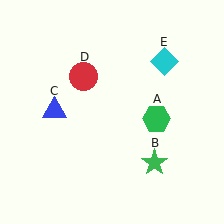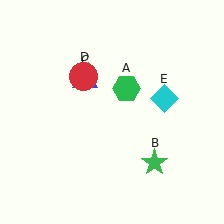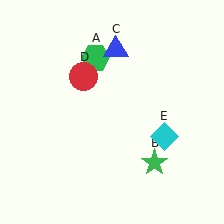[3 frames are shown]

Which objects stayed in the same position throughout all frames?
Green star (object B) and red circle (object D) remained stationary.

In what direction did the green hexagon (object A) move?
The green hexagon (object A) moved up and to the left.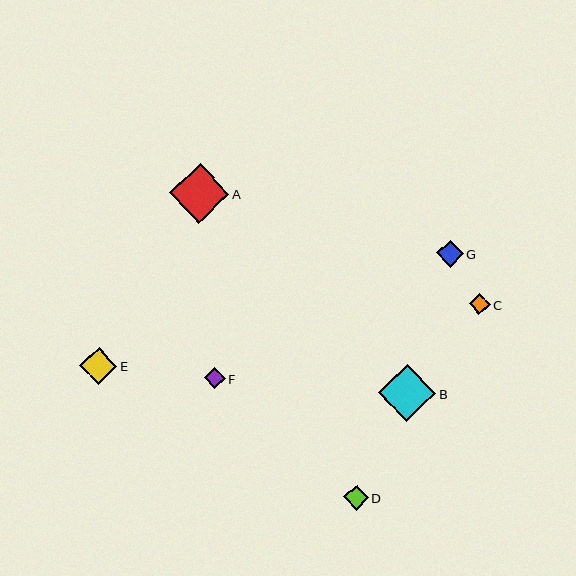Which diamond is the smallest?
Diamond F is the smallest with a size of approximately 20 pixels.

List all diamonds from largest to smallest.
From largest to smallest: A, B, E, G, D, C, F.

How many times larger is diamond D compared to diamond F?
Diamond D is approximately 1.2 times the size of diamond F.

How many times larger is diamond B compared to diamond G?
Diamond B is approximately 2.1 times the size of diamond G.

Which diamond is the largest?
Diamond A is the largest with a size of approximately 59 pixels.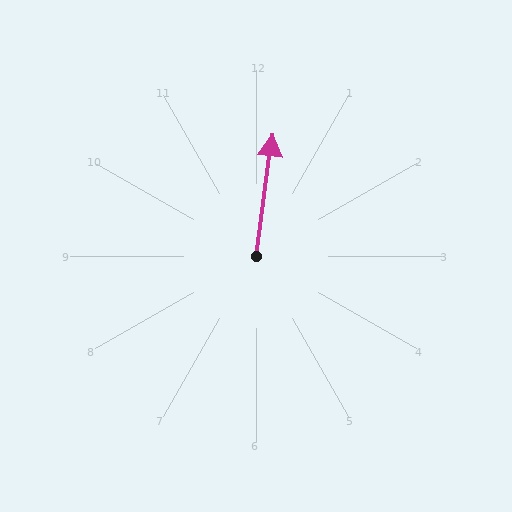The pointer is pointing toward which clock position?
Roughly 12 o'clock.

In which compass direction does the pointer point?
North.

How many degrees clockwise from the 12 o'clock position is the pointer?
Approximately 8 degrees.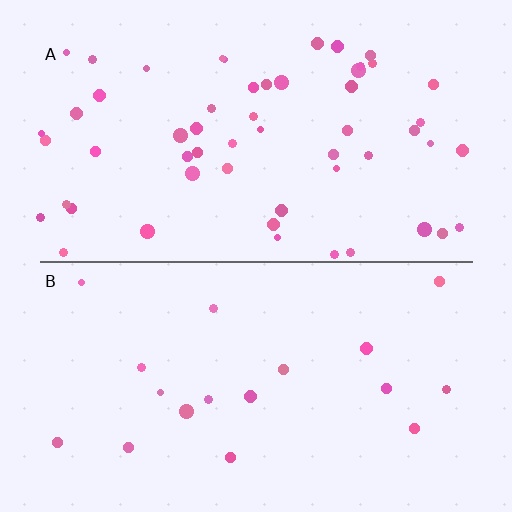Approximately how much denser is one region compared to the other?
Approximately 3.1× — region A over region B.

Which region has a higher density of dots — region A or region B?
A (the top).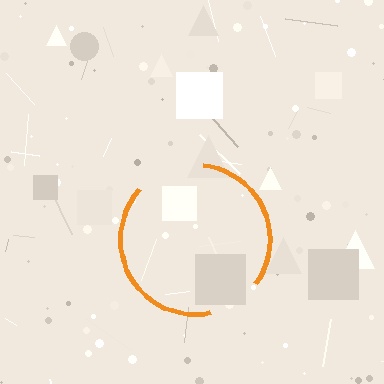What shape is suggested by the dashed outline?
The dashed outline suggests a circle.